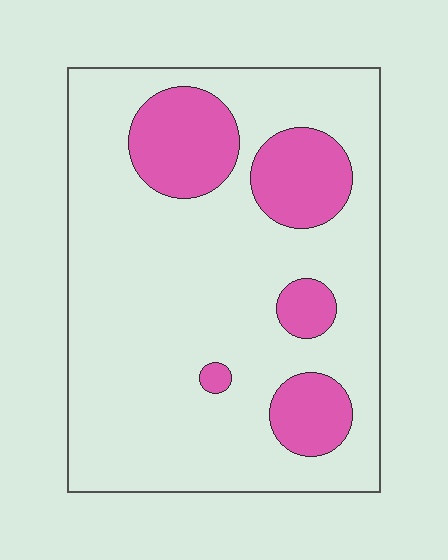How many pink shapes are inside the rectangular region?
5.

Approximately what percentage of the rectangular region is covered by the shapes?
Approximately 20%.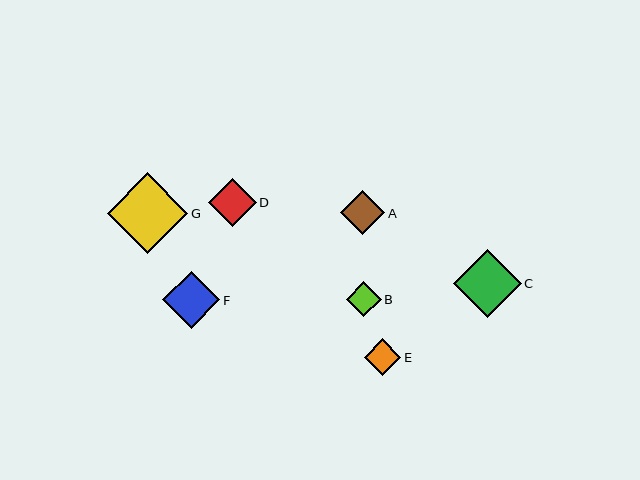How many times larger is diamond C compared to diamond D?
Diamond C is approximately 1.4 times the size of diamond D.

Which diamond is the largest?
Diamond G is the largest with a size of approximately 81 pixels.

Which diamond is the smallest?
Diamond B is the smallest with a size of approximately 35 pixels.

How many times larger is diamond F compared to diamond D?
Diamond F is approximately 1.2 times the size of diamond D.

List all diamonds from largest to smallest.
From largest to smallest: G, C, F, D, A, E, B.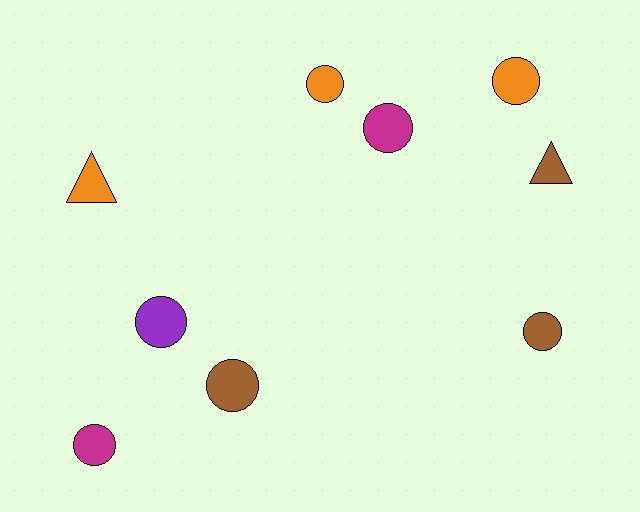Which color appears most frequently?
Orange, with 3 objects.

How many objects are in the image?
There are 9 objects.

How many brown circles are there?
There are 2 brown circles.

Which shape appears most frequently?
Circle, with 7 objects.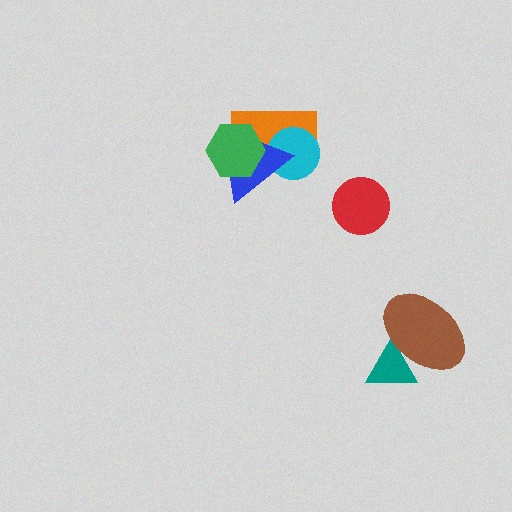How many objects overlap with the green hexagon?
2 objects overlap with the green hexagon.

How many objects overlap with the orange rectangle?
3 objects overlap with the orange rectangle.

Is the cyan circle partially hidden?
Yes, it is partially covered by another shape.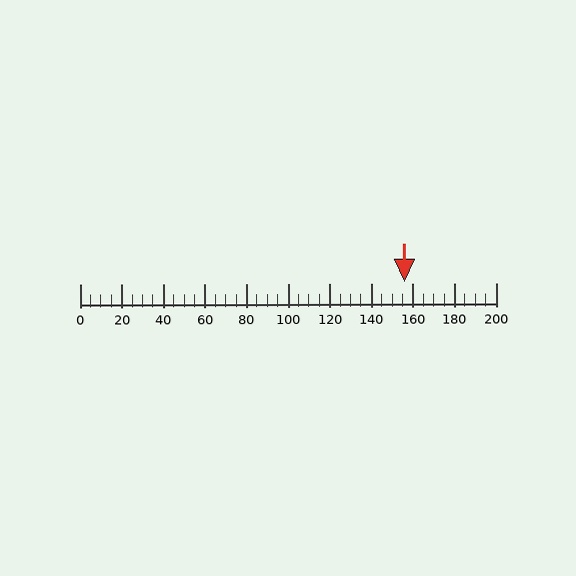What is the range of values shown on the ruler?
The ruler shows values from 0 to 200.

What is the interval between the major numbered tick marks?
The major tick marks are spaced 20 units apart.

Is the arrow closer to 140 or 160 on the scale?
The arrow is closer to 160.